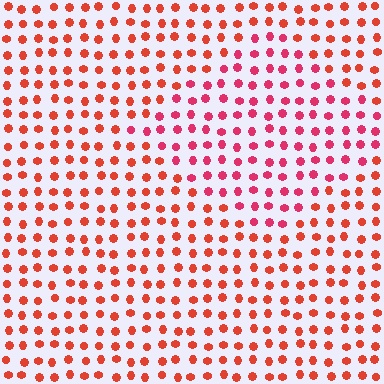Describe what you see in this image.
The image is filled with small red elements in a uniform arrangement. A diamond-shaped region is visible where the elements are tinted to a slightly different hue, forming a subtle color boundary.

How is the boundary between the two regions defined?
The boundary is defined purely by a slight shift in hue (about 26 degrees). Spacing, size, and orientation are identical on both sides.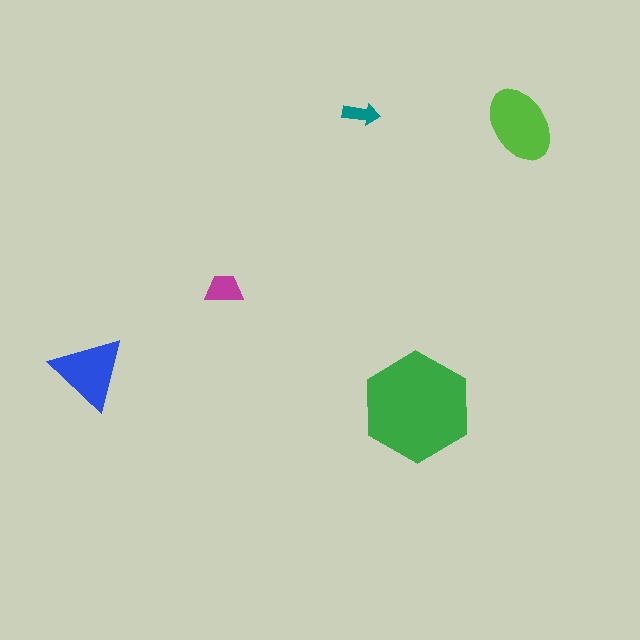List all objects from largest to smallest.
The green hexagon, the lime ellipse, the blue triangle, the magenta trapezoid, the teal arrow.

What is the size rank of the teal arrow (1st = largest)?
5th.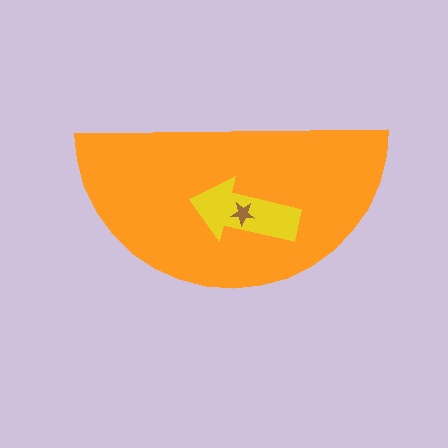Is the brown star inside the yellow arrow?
Yes.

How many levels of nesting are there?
3.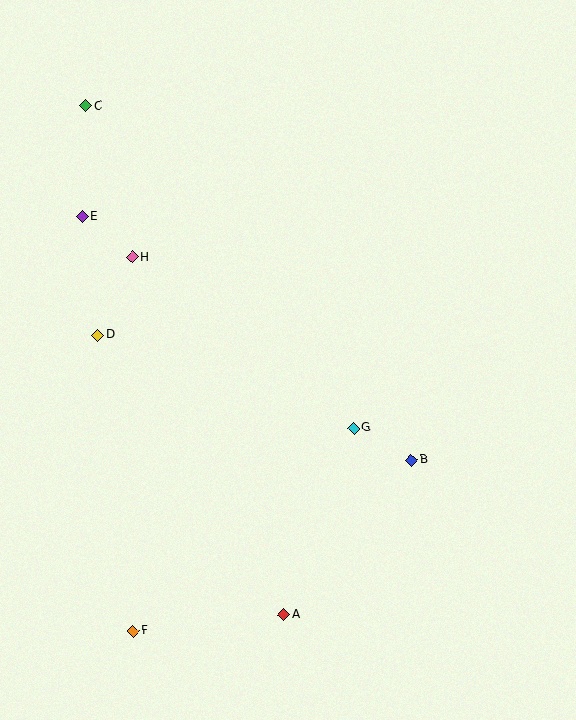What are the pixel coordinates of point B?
Point B is at (412, 460).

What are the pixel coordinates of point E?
Point E is at (82, 217).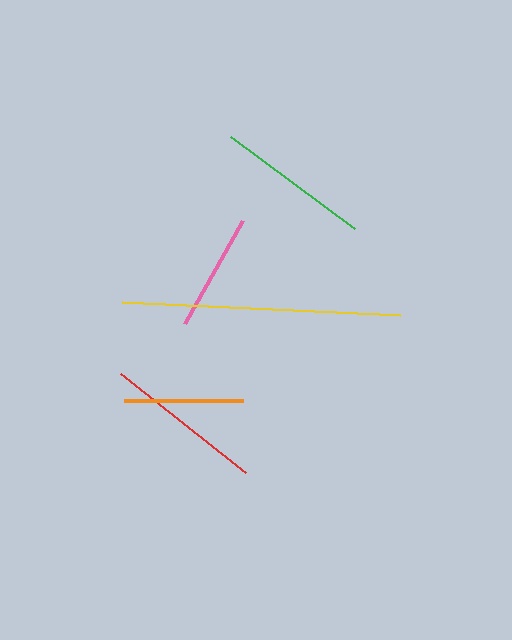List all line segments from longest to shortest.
From longest to shortest: yellow, red, green, orange, pink.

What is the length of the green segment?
The green segment is approximately 154 pixels long.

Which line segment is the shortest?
The pink line is the shortest at approximately 118 pixels.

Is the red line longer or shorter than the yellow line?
The yellow line is longer than the red line.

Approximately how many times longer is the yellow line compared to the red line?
The yellow line is approximately 1.7 times the length of the red line.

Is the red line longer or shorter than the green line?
The red line is longer than the green line.